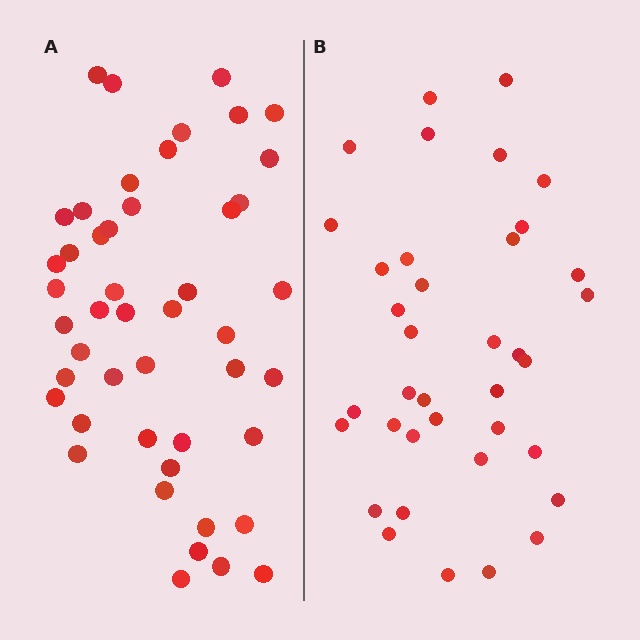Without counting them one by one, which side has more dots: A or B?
Region A (the left region) has more dots.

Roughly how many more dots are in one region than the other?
Region A has roughly 10 or so more dots than region B.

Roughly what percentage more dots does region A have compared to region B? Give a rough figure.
About 25% more.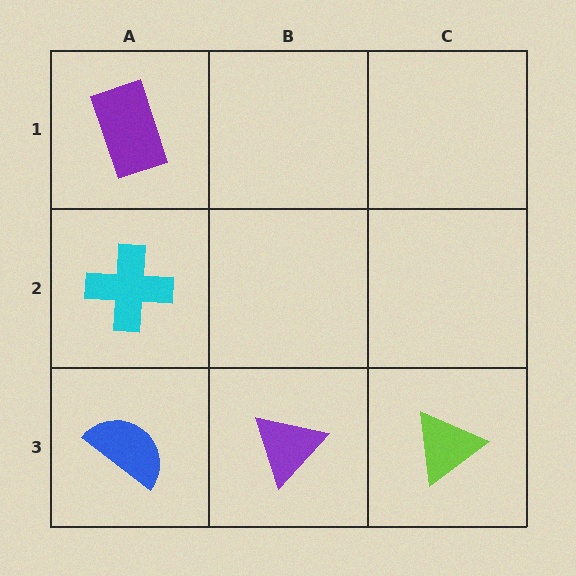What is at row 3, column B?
A purple triangle.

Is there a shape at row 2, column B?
No, that cell is empty.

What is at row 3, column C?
A lime triangle.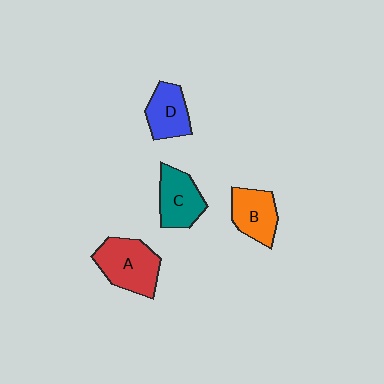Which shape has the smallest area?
Shape D (blue).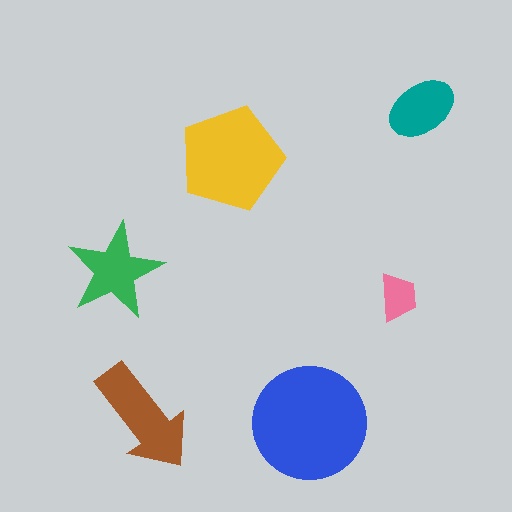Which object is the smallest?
The pink trapezoid.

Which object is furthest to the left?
The green star is leftmost.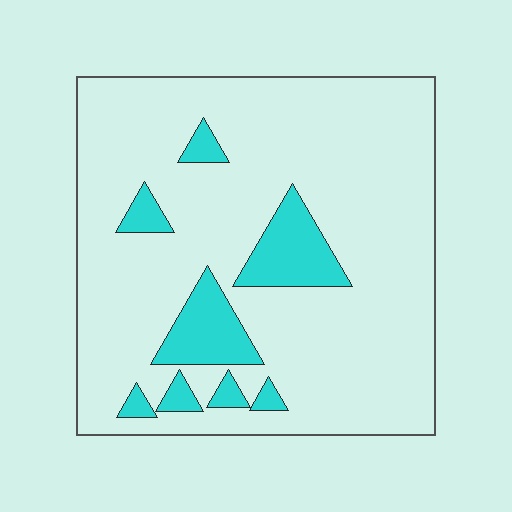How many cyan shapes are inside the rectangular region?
8.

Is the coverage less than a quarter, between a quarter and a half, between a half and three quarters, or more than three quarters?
Less than a quarter.